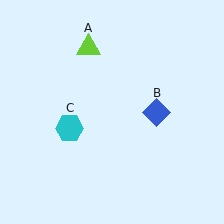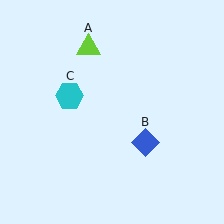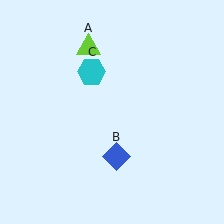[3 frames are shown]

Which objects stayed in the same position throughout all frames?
Lime triangle (object A) remained stationary.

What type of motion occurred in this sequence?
The blue diamond (object B), cyan hexagon (object C) rotated clockwise around the center of the scene.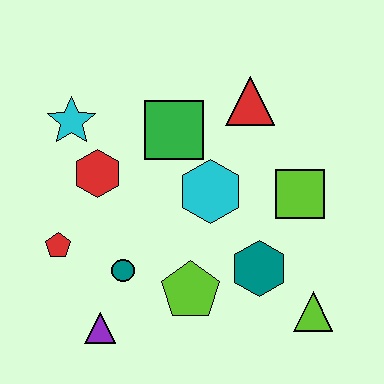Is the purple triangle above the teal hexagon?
No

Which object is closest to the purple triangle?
The teal circle is closest to the purple triangle.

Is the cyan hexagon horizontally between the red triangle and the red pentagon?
Yes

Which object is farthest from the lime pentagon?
The cyan star is farthest from the lime pentagon.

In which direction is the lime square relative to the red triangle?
The lime square is below the red triangle.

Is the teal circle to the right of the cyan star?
Yes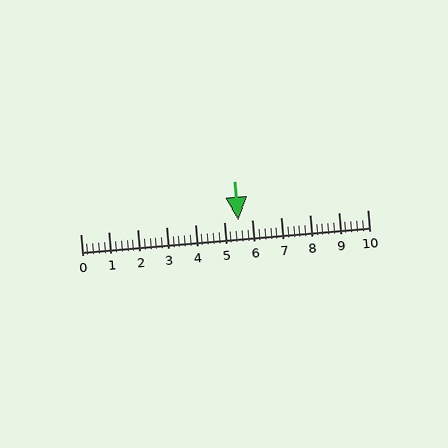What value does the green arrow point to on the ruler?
The green arrow points to approximately 5.5.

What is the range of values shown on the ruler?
The ruler shows values from 0 to 10.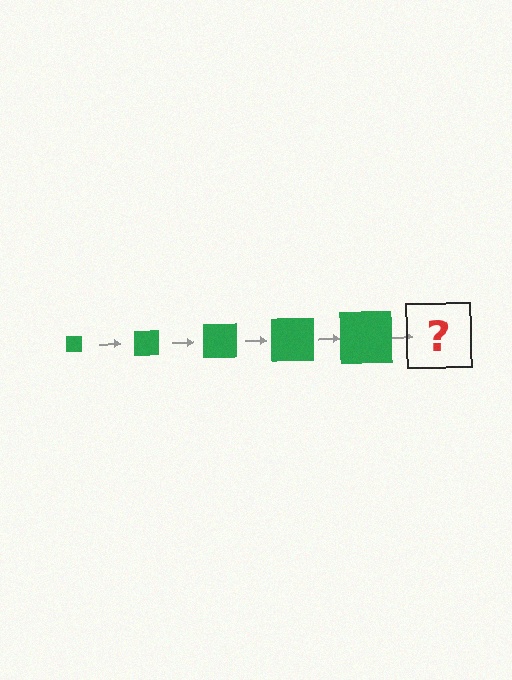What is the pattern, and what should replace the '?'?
The pattern is that the square gets progressively larger each step. The '?' should be a green square, larger than the previous one.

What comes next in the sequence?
The next element should be a green square, larger than the previous one.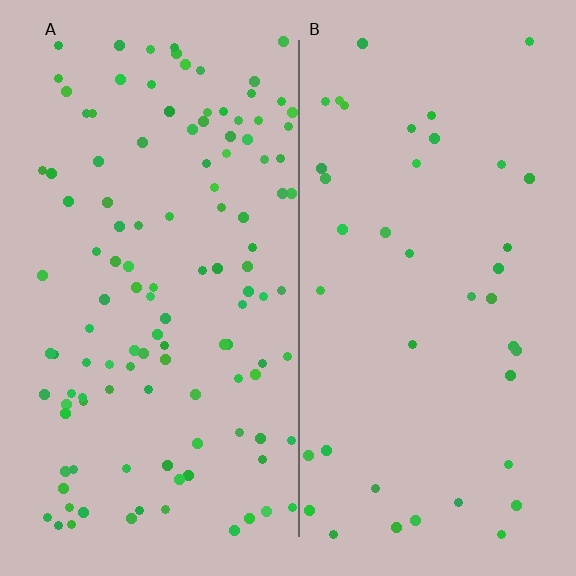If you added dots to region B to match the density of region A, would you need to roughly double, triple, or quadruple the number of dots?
Approximately triple.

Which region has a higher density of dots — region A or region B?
A (the left).